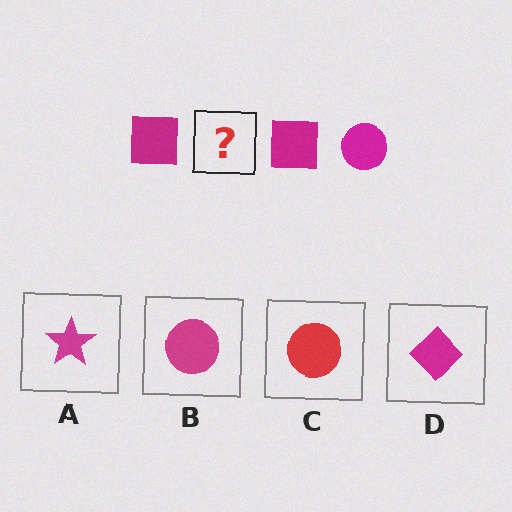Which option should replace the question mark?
Option B.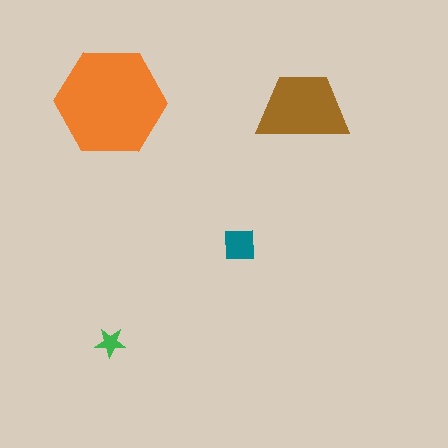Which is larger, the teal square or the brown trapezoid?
The brown trapezoid.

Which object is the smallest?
The green star.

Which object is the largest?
The orange hexagon.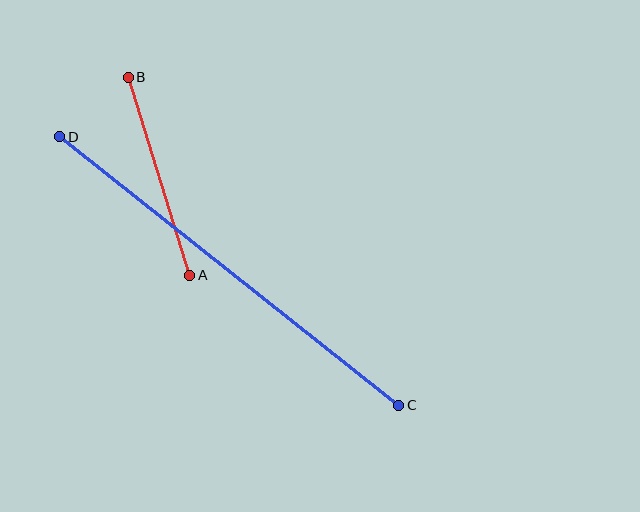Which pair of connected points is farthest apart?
Points C and D are farthest apart.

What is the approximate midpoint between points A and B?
The midpoint is at approximately (159, 176) pixels.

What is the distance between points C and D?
The distance is approximately 433 pixels.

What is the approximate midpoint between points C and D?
The midpoint is at approximately (229, 271) pixels.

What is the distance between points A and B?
The distance is approximately 207 pixels.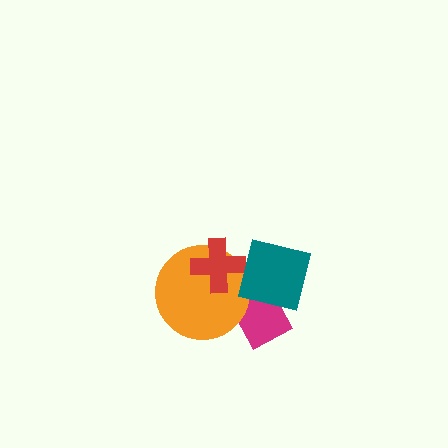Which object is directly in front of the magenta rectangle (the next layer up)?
The orange circle is directly in front of the magenta rectangle.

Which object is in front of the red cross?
The teal square is in front of the red cross.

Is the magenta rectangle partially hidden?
Yes, it is partially covered by another shape.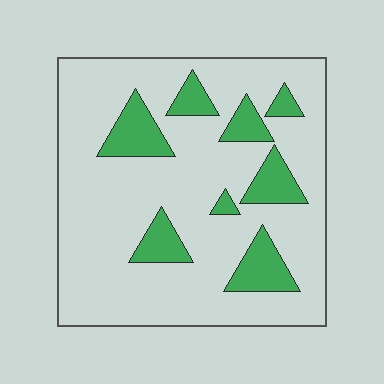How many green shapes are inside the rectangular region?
8.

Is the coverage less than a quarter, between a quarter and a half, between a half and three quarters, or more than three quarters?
Less than a quarter.